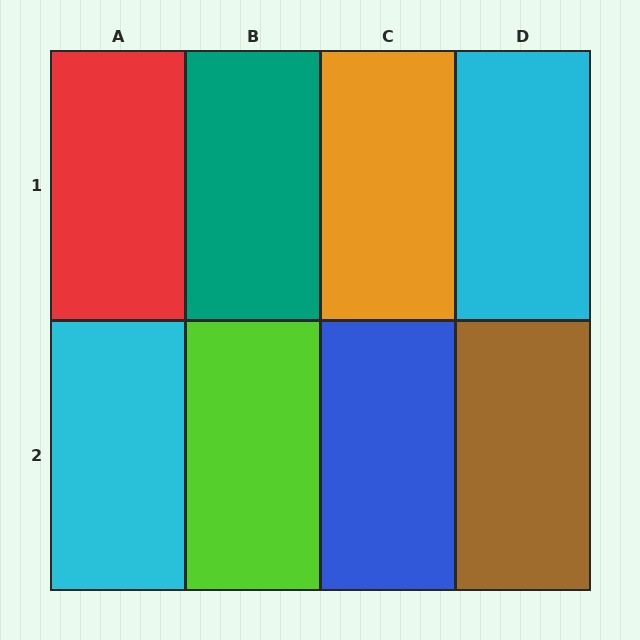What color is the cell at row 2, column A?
Cyan.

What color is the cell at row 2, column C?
Blue.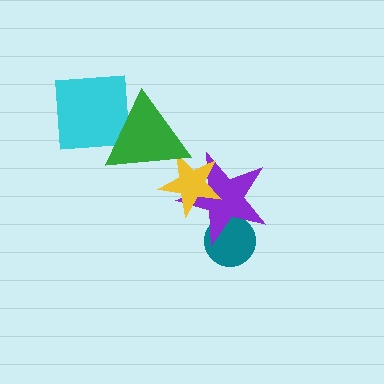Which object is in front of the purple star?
The yellow star is in front of the purple star.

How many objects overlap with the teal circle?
1 object overlaps with the teal circle.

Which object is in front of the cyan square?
The green triangle is in front of the cyan square.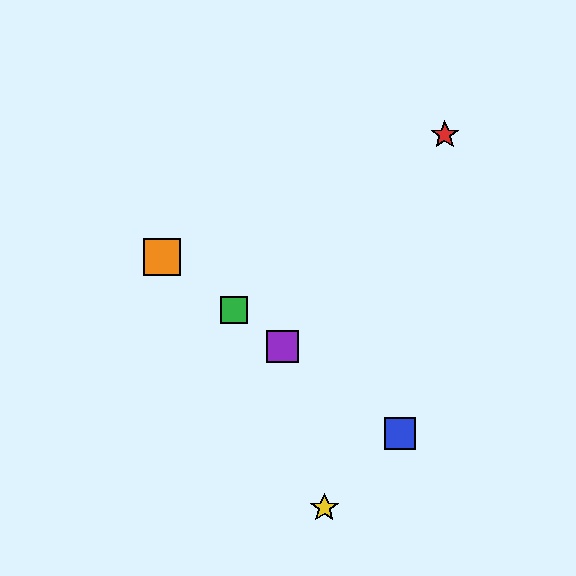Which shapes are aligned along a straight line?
The blue square, the green square, the purple square, the orange square are aligned along a straight line.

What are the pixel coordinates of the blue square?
The blue square is at (400, 434).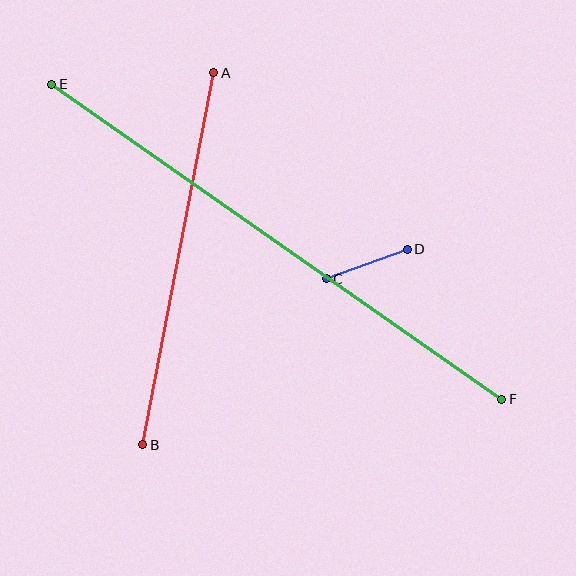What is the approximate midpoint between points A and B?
The midpoint is at approximately (178, 259) pixels.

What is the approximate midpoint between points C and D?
The midpoint is at approximately (367, 264) pixels.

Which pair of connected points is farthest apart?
Points E and F are farthest apart.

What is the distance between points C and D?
The distance is approximately 86 pixels.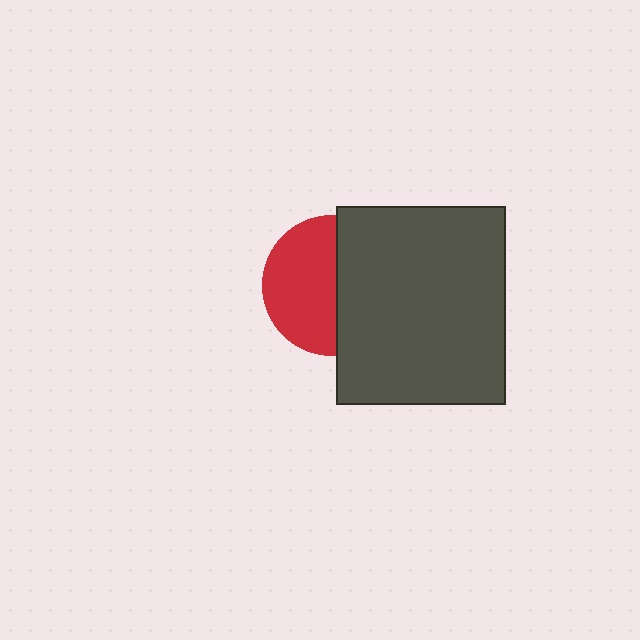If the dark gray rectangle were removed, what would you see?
You would see the complete red circle.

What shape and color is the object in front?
The object in front is a dark gray rectangle.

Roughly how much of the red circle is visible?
About half of it is visible (roughly 53%).